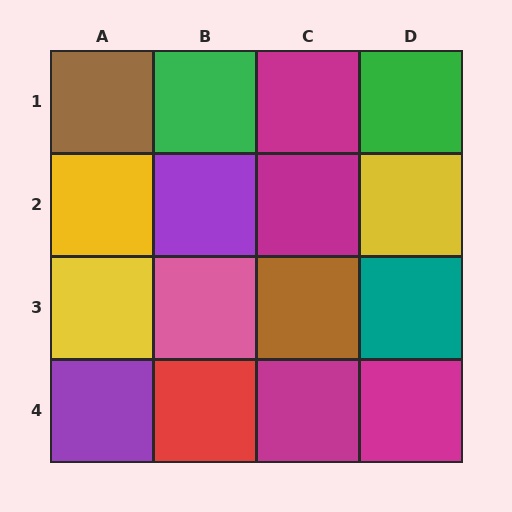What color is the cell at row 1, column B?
Green.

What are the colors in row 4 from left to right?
Purple, red, magenta, magenta.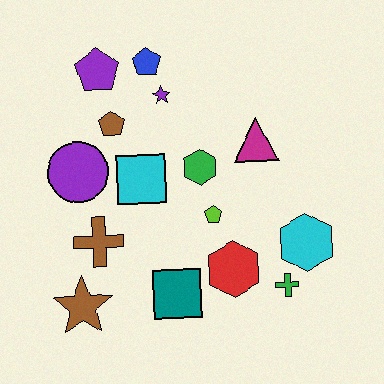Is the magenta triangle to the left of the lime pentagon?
No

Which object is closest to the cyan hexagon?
The green cross is closest to the cyan hexagon.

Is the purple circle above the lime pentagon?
Yes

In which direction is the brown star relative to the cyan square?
The brown star is below the cyan square.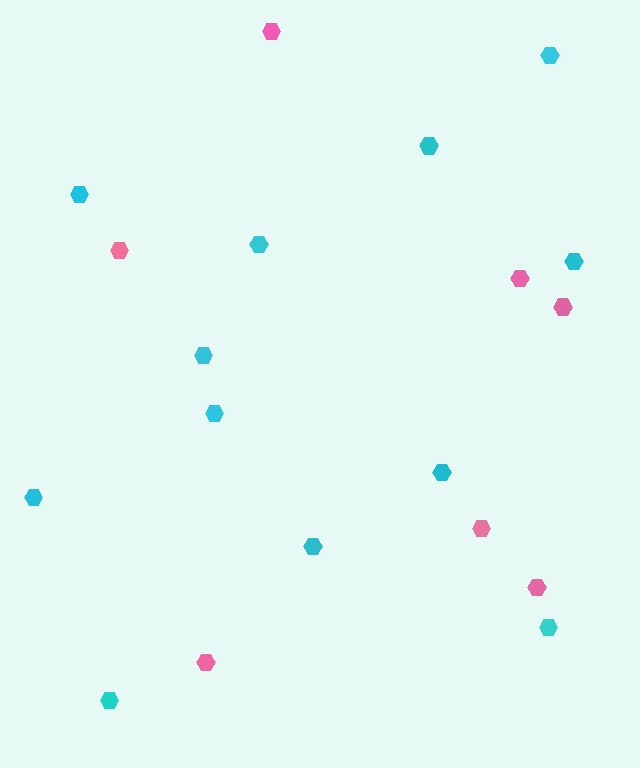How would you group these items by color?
There are 2 groups: one group of cyan hexagons (12) and one group of pink hexagons (7).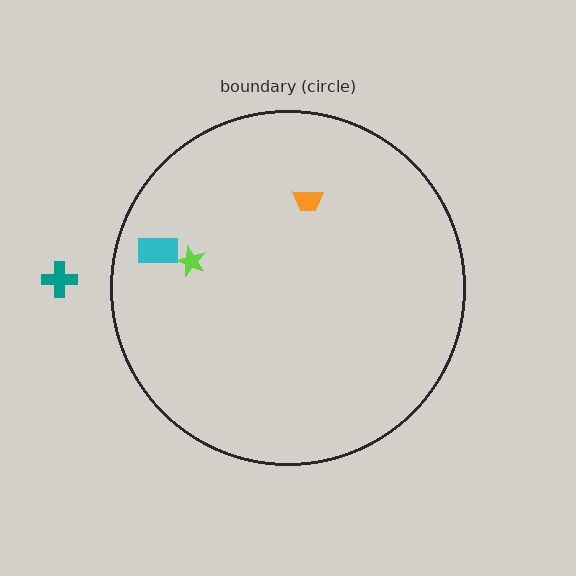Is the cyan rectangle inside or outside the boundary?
Inside.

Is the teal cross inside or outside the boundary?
Outside.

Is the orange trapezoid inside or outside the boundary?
Inside.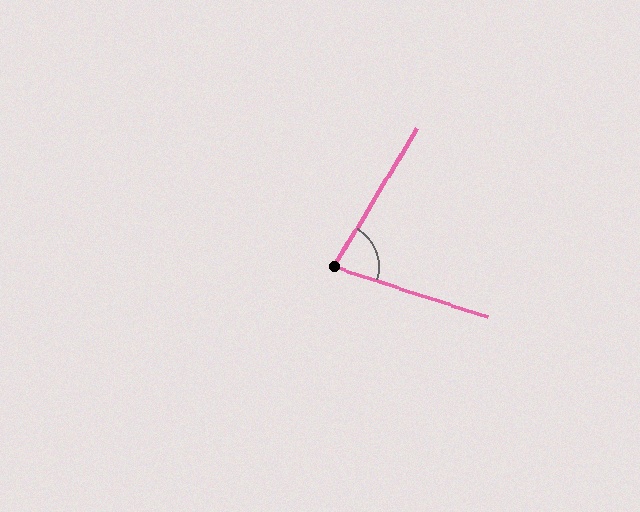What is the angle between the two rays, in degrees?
Approximately 77 degrees.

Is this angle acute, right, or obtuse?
It is acute.